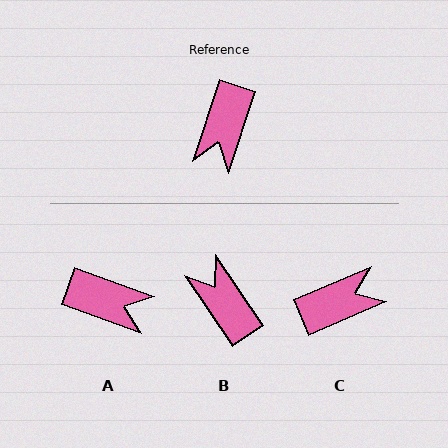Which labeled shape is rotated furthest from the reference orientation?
C, about 131 degrees away.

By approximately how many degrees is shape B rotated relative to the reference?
Approximately 128 degrees clockwise.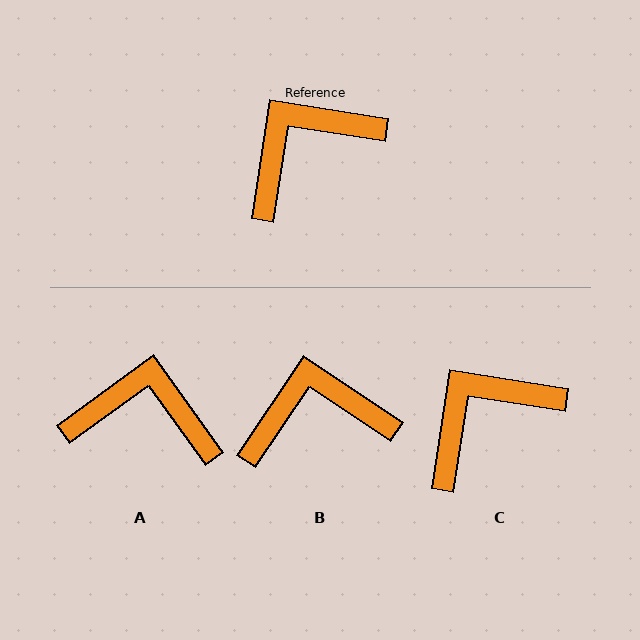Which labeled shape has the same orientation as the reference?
C.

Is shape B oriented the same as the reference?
No, it is off by about 25 degrees.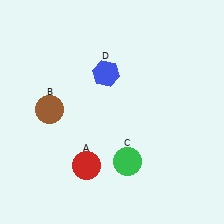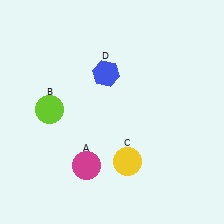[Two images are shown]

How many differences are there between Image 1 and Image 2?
There are 3 differences between the two images.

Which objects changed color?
A changed from red to magenta. B changed from brown to lime. C changed from green to yellow.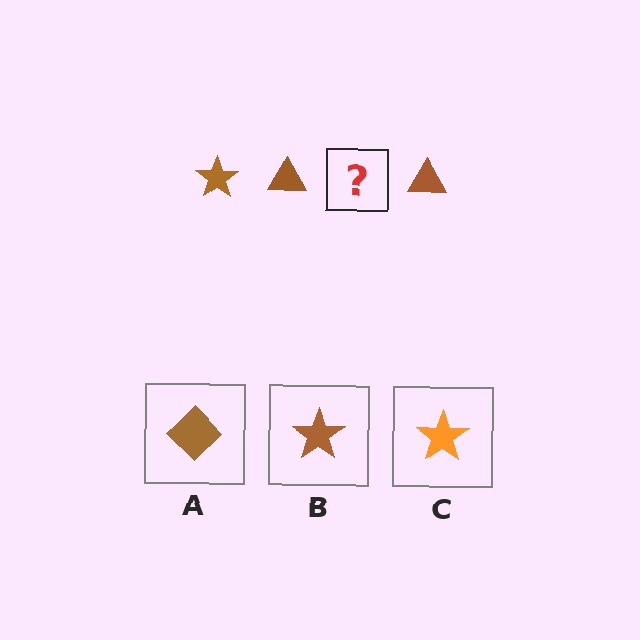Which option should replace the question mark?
Option B.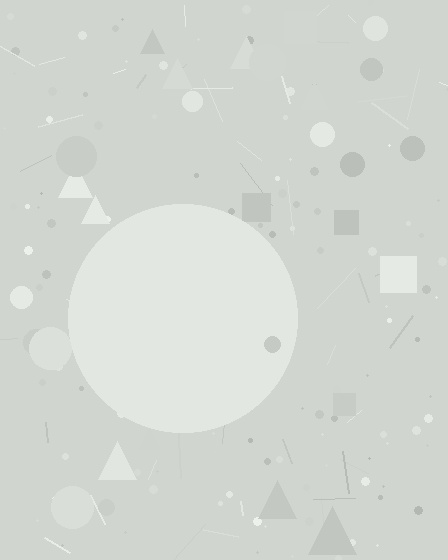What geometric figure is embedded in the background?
A circle is embedded in the background.